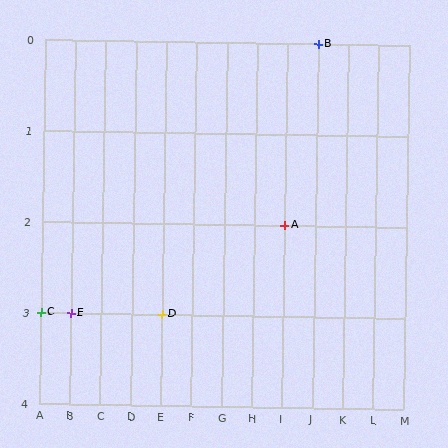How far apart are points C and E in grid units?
Points C and E are 1 column apart.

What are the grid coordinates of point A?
Point A is at grid coordinates (I, 2).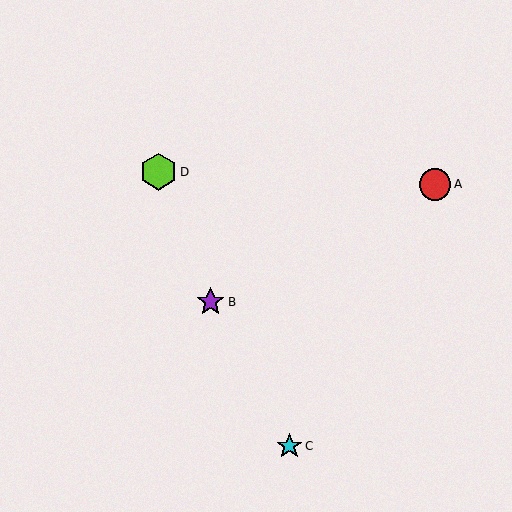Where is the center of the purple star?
The center of the purple star is at (210, 302).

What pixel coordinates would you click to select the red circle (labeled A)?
Click at (435, 184) to select the red circle A.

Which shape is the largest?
The lime hexagon (labeled D) is the largest.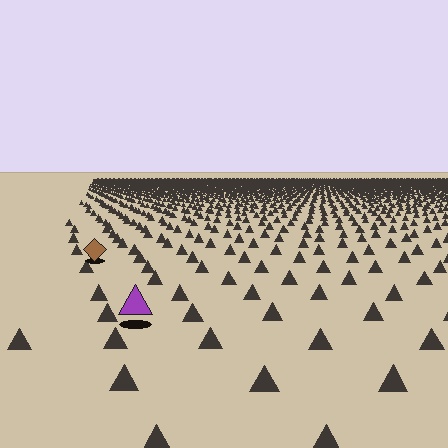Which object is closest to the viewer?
The purple triangle is closest. The texture marks near it are larger and more spread out.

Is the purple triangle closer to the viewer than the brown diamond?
Yes. The purple triangle is closer — you can tell from the texture gradient: the ground texture is coarser near it.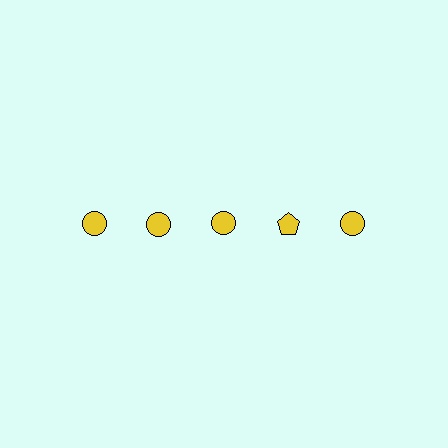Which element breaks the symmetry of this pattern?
The yellow pentagon in the top row, second from right column breaks the symmetry. All other shapes are yellow circles.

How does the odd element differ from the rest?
It has a different shape: pentagon instead of circle.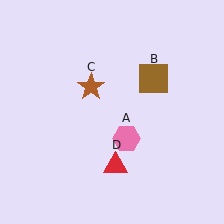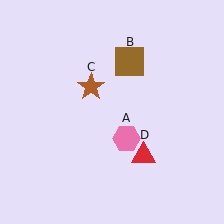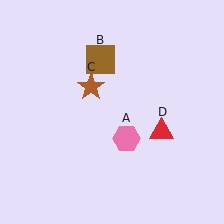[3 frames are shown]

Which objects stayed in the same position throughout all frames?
Pink hexagon (object A) and brown star (object C) remained stationary.